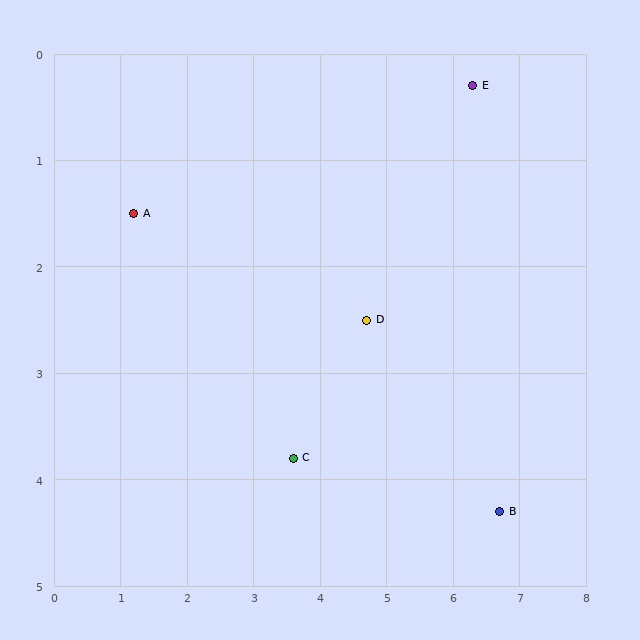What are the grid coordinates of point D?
Point D is at approximately (4.7, 2.5).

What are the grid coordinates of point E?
Point E is at approximately (6.3, 0.3).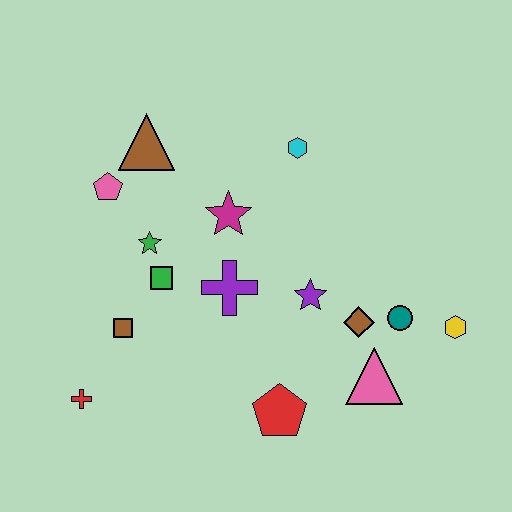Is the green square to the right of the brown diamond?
No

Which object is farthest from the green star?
The yellow hexagon is farthest from the green star.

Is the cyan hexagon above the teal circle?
Yes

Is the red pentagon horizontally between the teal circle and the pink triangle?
No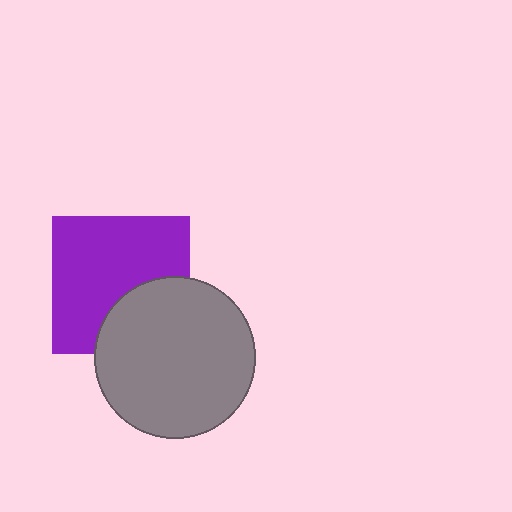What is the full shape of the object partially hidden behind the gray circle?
The partially hidden object is a purple square.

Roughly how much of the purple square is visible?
Most of it is visible (roughly 69%).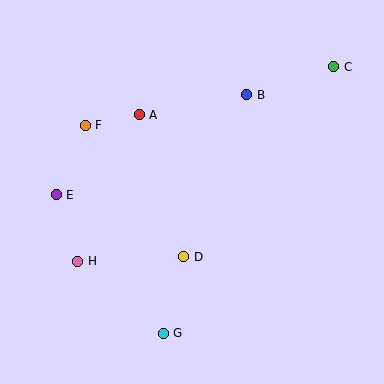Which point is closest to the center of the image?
Point D at (184, 257) is closest to the center.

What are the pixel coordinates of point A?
Point A is at (139, 115).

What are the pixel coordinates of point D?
Point D is at (184, 257).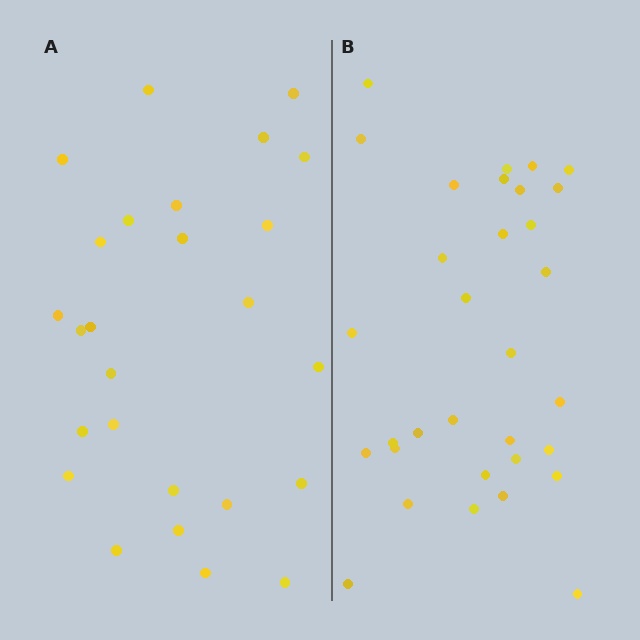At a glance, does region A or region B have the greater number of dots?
Region B (the right region) has more dots.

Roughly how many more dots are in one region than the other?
Region B has about 6 more dots than region A.